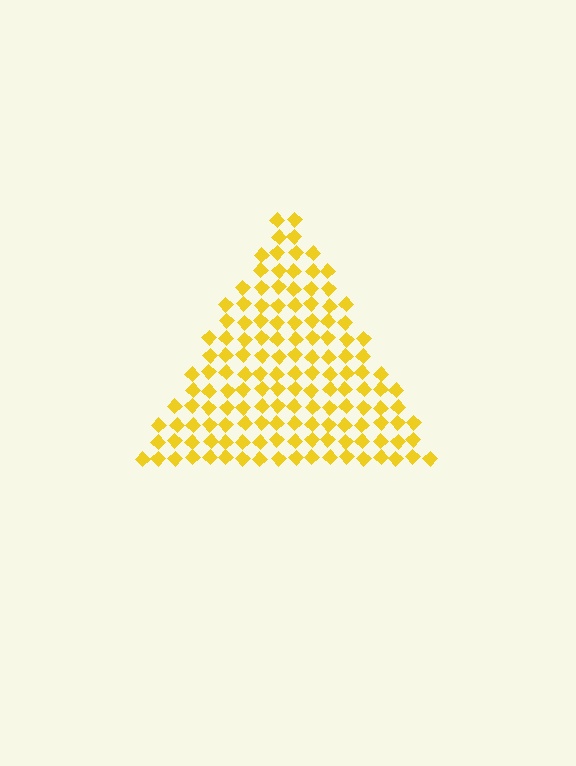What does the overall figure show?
The overall figure shows a triangle.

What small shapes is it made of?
It is made of small diamonds.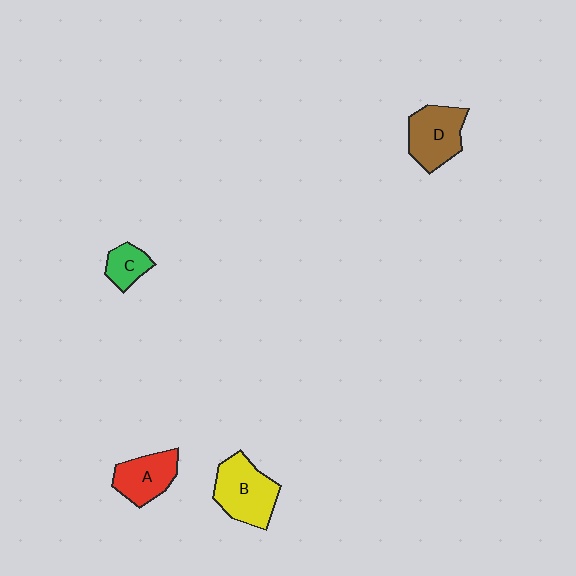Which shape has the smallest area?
Shape C (green).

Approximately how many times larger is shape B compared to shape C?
Approximately 2.2 times.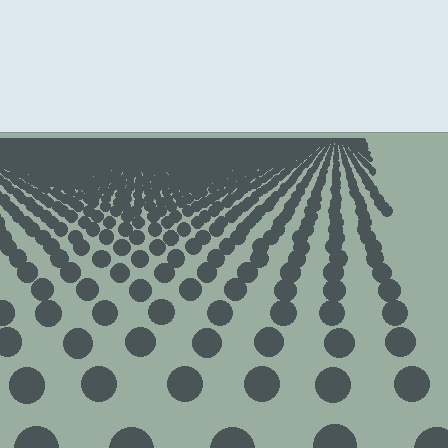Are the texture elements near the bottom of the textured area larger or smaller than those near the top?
Larger. Near the bottom, elements are closer to the viewer and appear at a bigger on-screen size.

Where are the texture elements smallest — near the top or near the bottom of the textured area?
Near the top.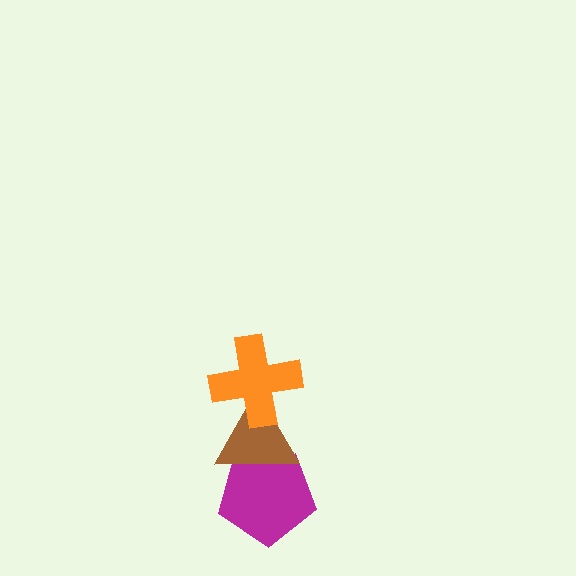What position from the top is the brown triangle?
The brown triangle is 2nd from the top.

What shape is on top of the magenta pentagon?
The brown triangle is on top of the magenta pentagon.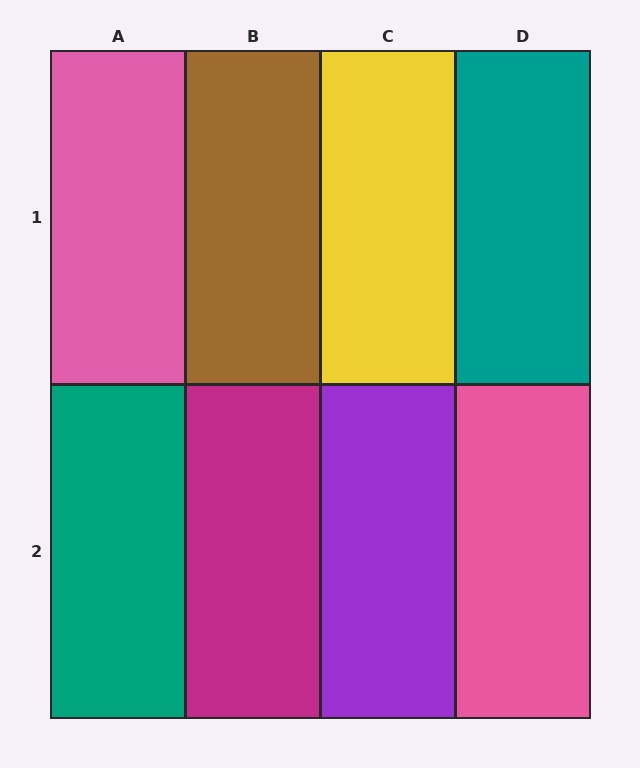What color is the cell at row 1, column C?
Yellow.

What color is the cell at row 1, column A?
Pink.